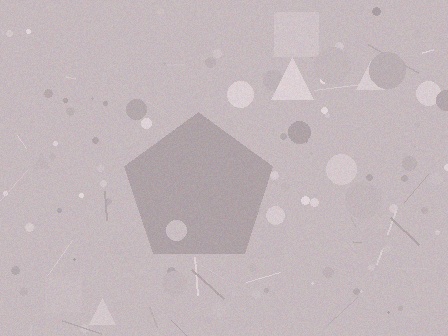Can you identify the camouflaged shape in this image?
The camouflaged shape is a pentagon.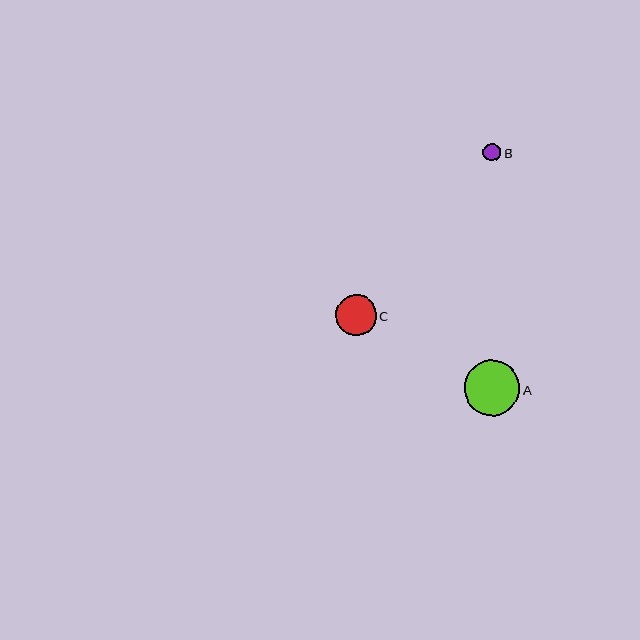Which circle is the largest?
Circle A is the largest with a size of approximately 56 pixels.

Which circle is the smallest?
Circle B is the smallest with a size of approximately 18 pixels.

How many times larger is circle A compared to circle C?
Circle A is approximately 1.4 times the size of circle C.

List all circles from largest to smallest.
From largest to smallest: A, C, B.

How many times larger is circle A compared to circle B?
Circle A is approximately 3.1 times the size of circle B.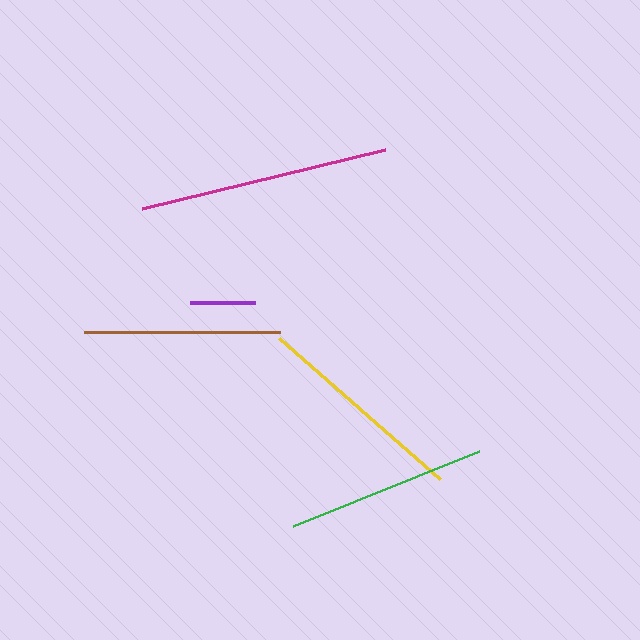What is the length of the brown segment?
The brown segment is approximately 196 pixels long.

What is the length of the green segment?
The green segment is approximately 200 pixels long.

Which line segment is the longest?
The magenta line is the longest at approximately 250 pixels.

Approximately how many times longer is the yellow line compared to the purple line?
The yellow line is approximately 3.3 times the length of the purple line.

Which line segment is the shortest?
The purple line is the shortest at approximately 65 pixels.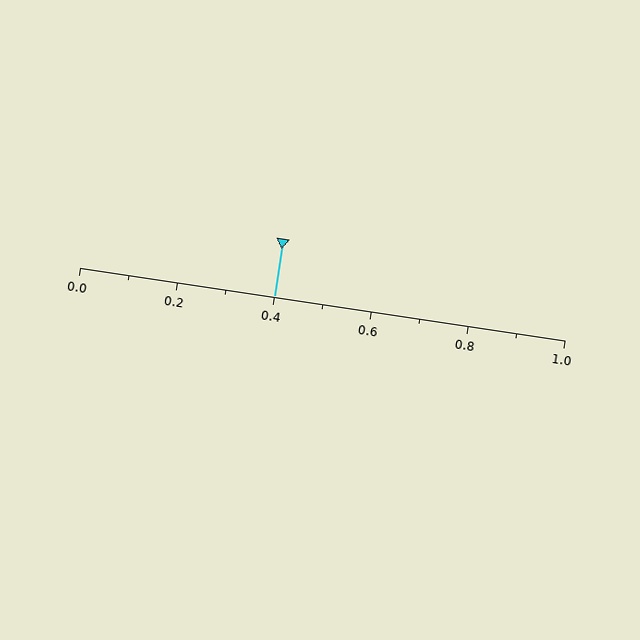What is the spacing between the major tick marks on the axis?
The major ticks are spaced 0.2 apart.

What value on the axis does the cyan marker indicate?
The marker indicates approximately 0.4.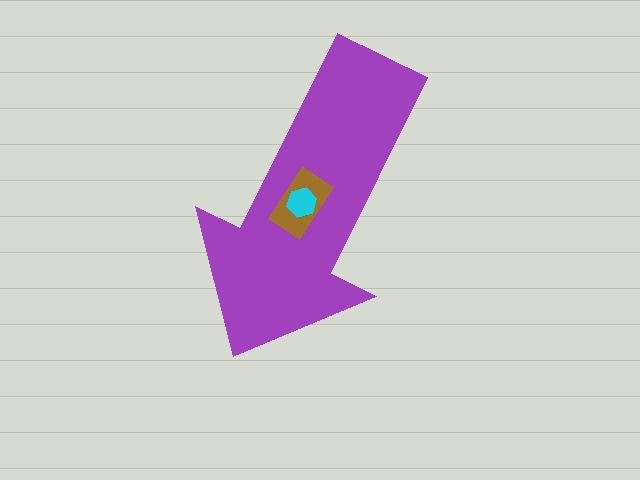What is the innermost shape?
The cyan hexagon.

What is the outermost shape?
The purple arrow.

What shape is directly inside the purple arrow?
The brown rectangle.